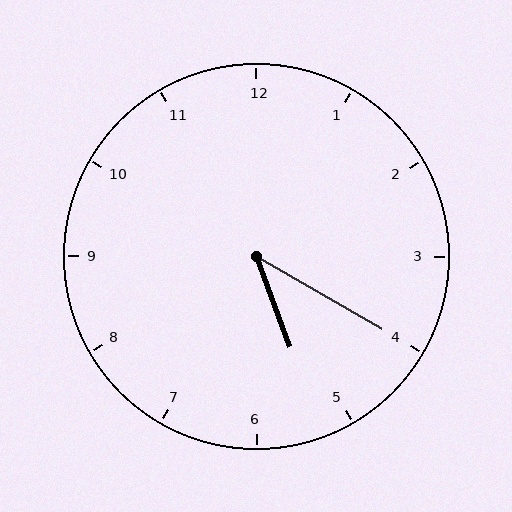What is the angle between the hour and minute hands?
Approximately 40 degrees.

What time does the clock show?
5:20.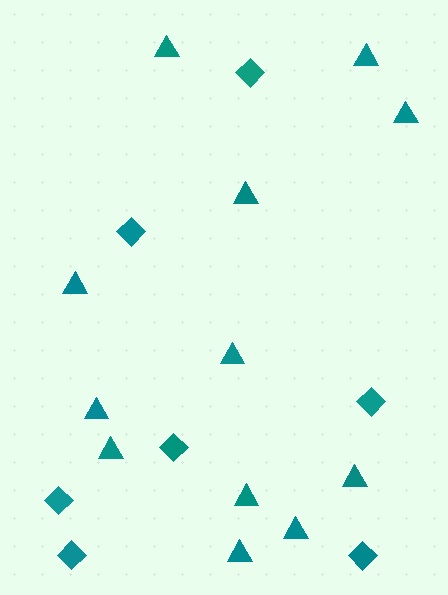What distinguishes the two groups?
There are 2 groups: one group of diamonds (7) and one group of triangles (12).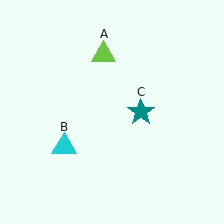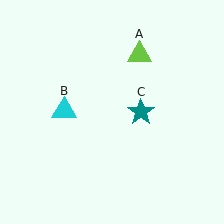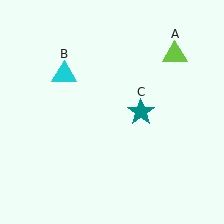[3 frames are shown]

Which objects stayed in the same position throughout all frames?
Teal star (object C) remained stationary.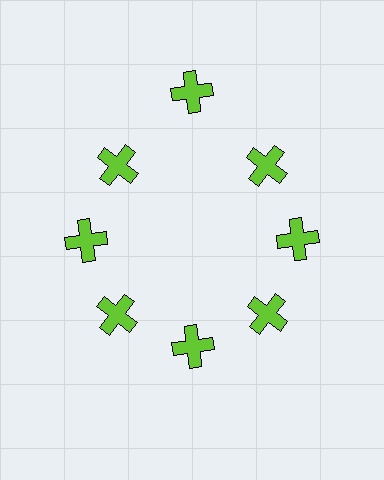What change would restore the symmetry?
The symmetry would be restored by moving it inward, back onto the ring so that all 8 crosses sit at equal angles and equal distance from the center.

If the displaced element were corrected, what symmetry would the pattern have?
It would have 8-fold rotational symmetry — the pattern would map onto itself every 45 degrees.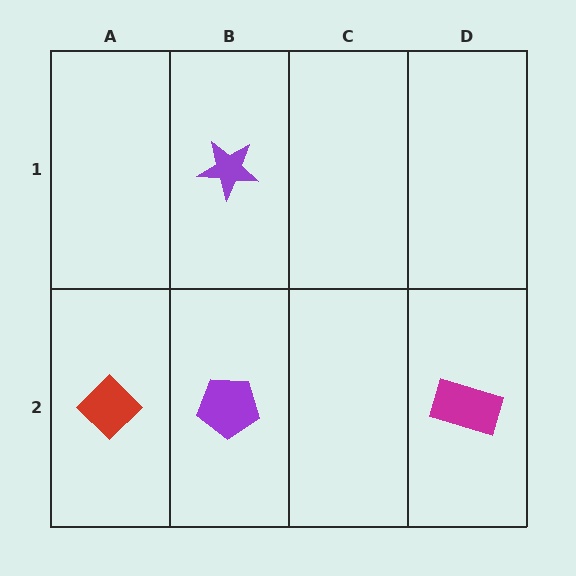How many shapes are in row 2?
3 shapes.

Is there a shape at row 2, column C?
No, that cell is empty.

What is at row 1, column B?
A purple star.